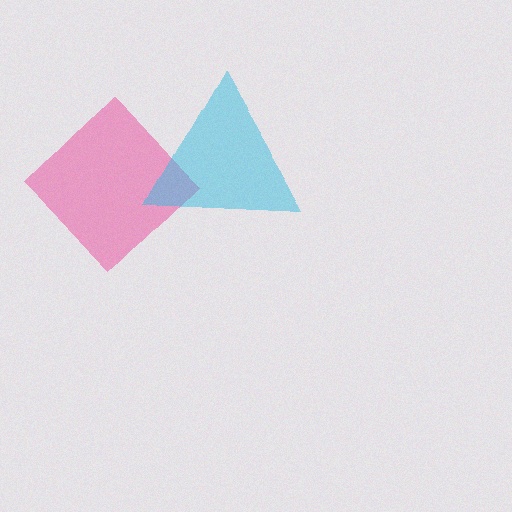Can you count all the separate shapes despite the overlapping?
Yes, there are 2 separate shapes.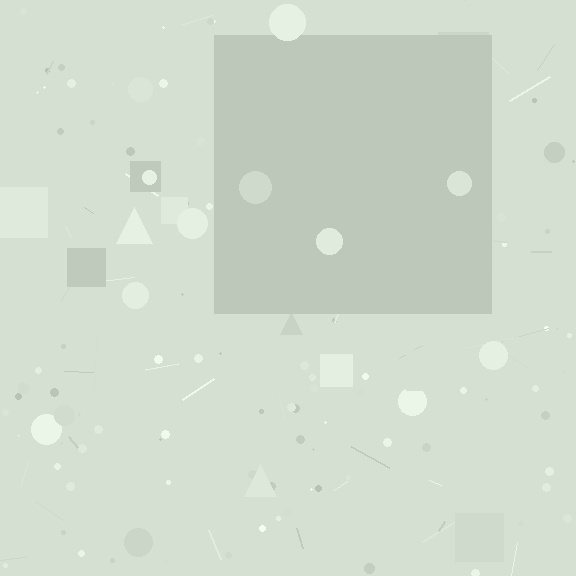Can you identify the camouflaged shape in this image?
The camouflaged shape is a square.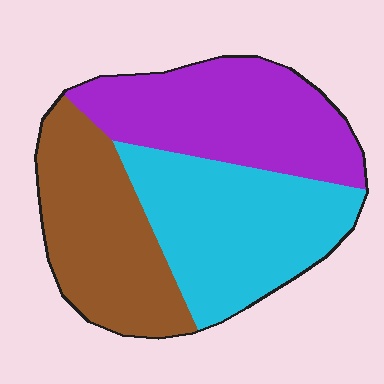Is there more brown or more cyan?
Cyan.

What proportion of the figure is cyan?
Cyan covers 36% of the figure.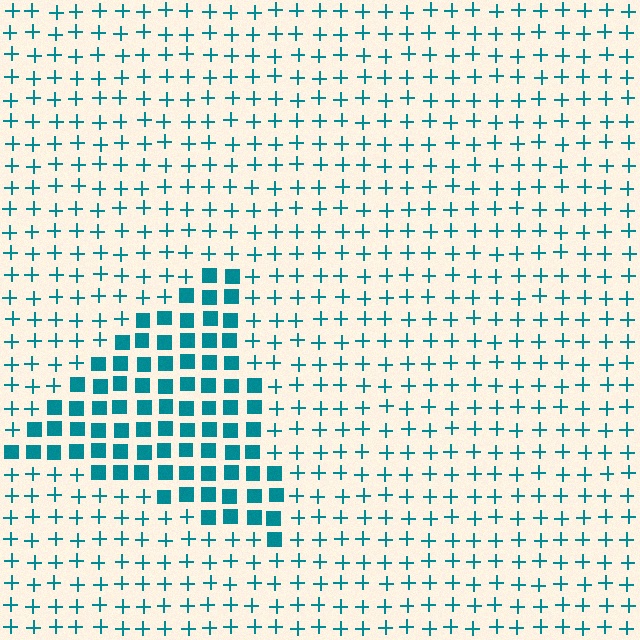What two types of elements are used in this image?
The image uses squares inside the triangle region and plus signs outside it.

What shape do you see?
I see a triangle.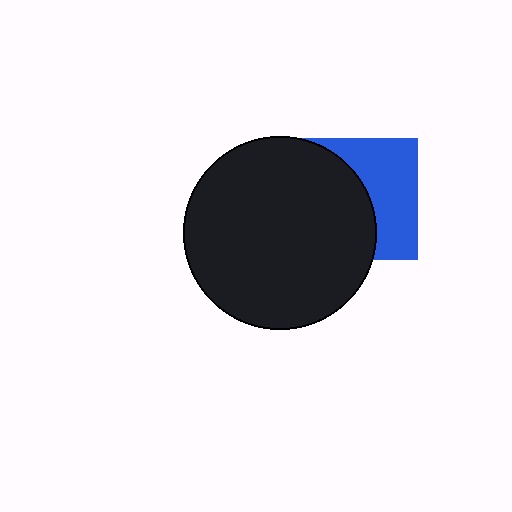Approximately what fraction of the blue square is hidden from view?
Roughly 53% of the blue square is hidden behind the black circle.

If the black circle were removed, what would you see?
You would see the complete blue square.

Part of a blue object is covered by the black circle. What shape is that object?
It is a square.